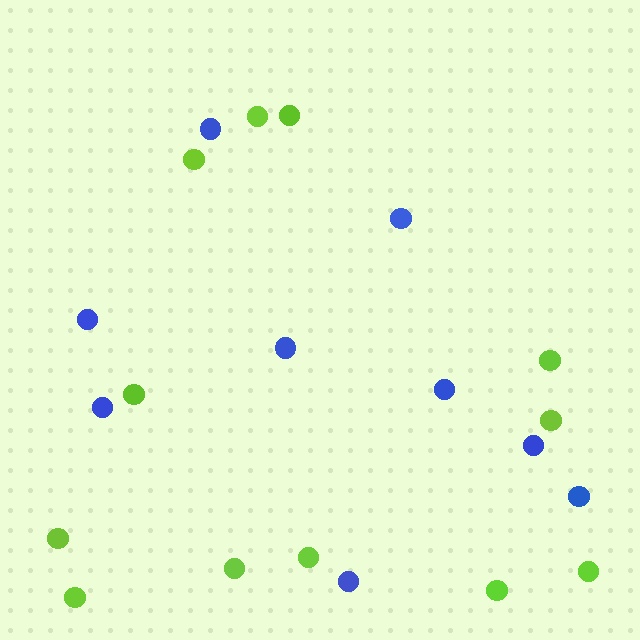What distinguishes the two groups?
There are 2 groups: one group of lime circles (12) and one group of blue circles (9).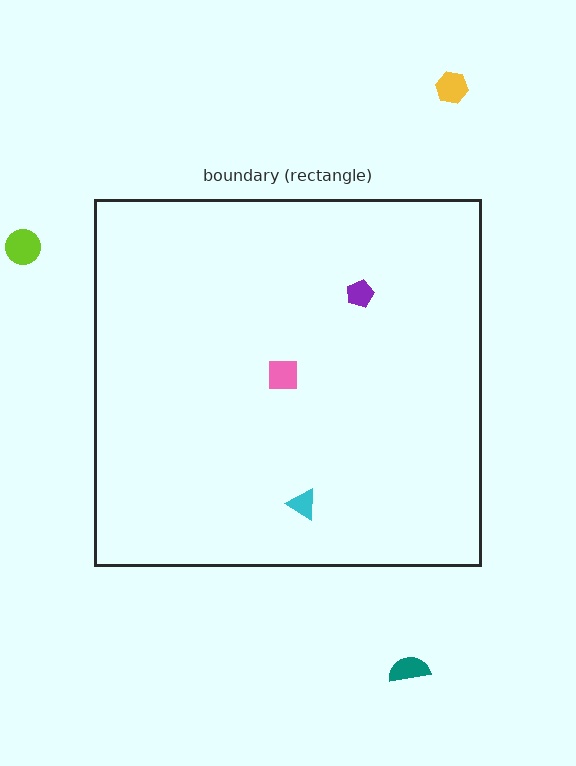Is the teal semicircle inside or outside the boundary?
Outside.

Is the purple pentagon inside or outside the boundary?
Inside.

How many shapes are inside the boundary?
3 inside, 3 outside.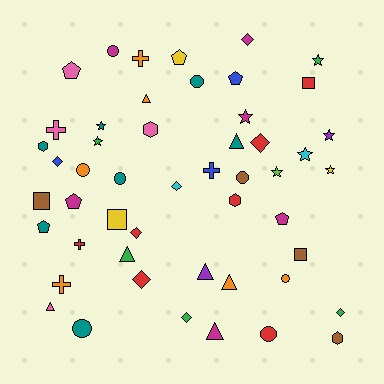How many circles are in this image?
There are 8 circles.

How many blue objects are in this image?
There are 3 blue objects.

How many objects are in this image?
There are 50 objects.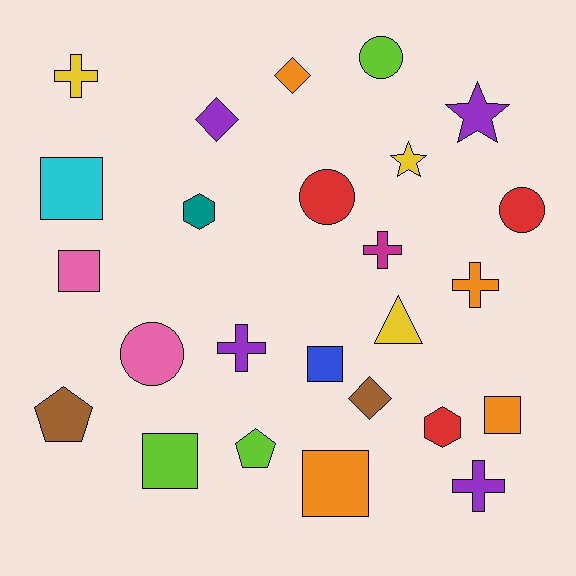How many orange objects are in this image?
There are 4 orange objects.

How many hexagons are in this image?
There are 2 hexagons.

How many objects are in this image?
There are 25 objects.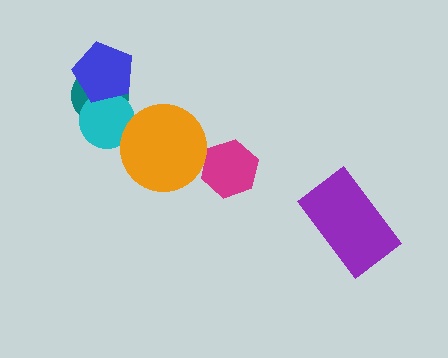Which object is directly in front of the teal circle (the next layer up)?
The cyan circle is directly in front of the teal circle.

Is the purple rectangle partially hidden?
No, no other shape covers it.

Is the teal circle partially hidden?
Yes, it is partially covered by another shape.